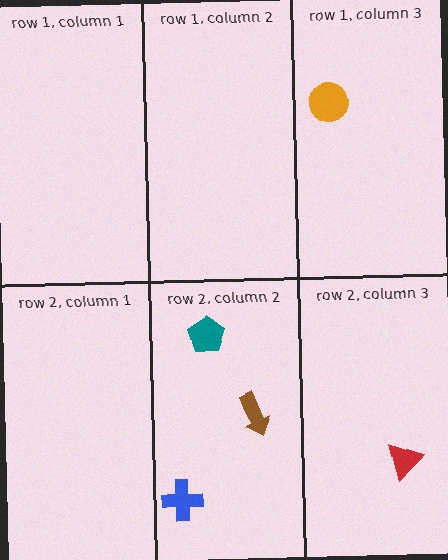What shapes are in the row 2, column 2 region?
The teal pentagon, the blue cross, the brown arrow.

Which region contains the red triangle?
The row 2, column 3 region.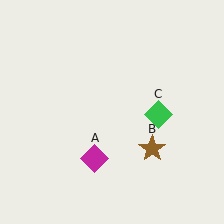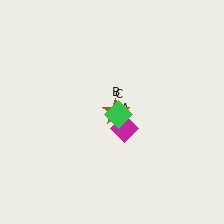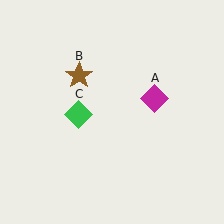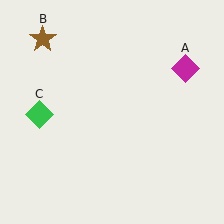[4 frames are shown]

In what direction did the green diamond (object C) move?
The green diamond (object C) moved left.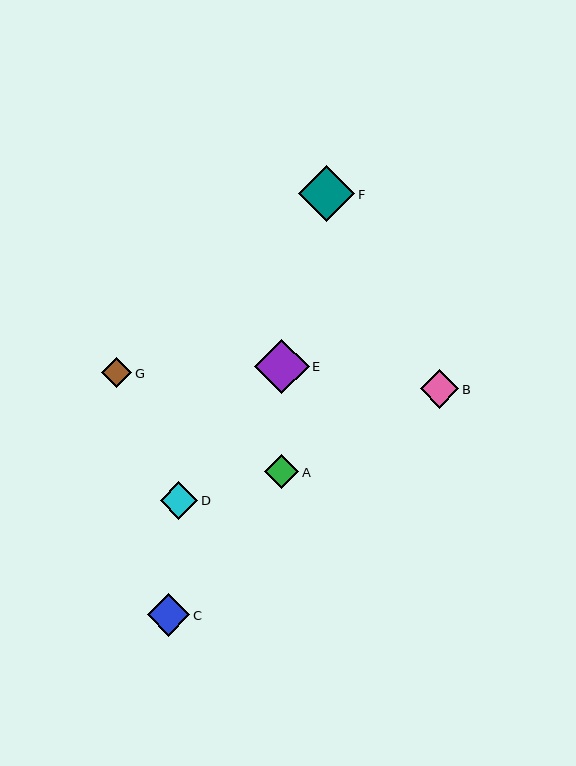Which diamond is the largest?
Diamond F is the largest with a size of approximately 56 pixels.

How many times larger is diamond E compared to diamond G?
Diamond E is approximately 1.8 times the size of diamond G.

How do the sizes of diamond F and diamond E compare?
Diamond F and diamond E are approximately the same size.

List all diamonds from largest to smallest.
From largest to smallest: F, E, C, B, D, A, G.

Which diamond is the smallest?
Diamond G is the smallest with a size of approximately 30 pixels.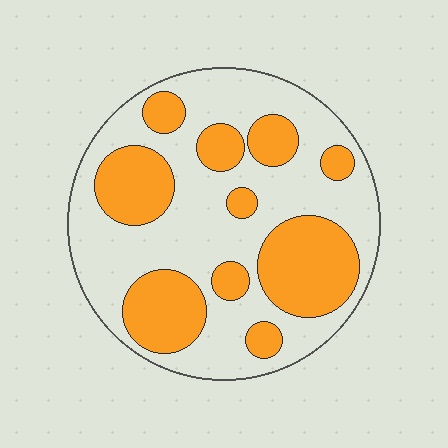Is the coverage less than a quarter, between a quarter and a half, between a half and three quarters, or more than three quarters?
Between a quarter and a half.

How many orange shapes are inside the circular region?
10.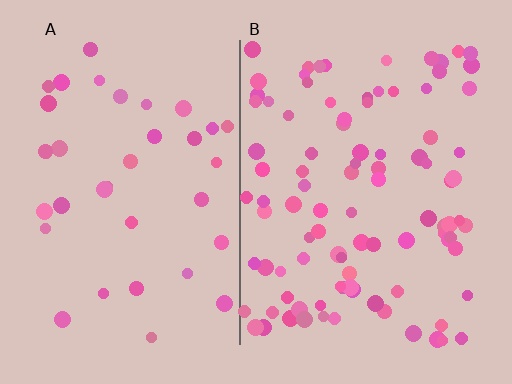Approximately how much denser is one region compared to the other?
Approximately 2.6× — region B over region A.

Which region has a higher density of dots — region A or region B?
B (the right).